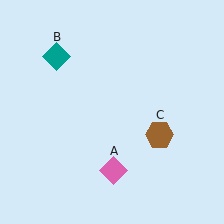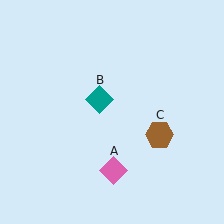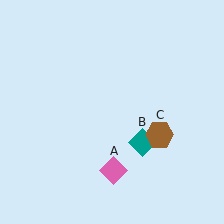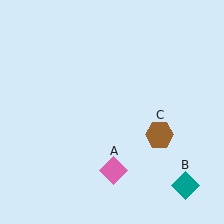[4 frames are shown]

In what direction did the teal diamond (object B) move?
The teal diamond (object B) moved down and to the right.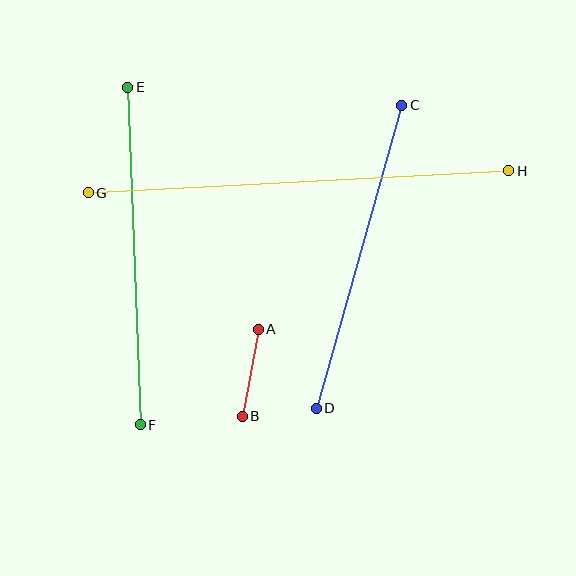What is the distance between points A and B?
The distance is approximately 88 pixels.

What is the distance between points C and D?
The distance is approximately 315 pixels.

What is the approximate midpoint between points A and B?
The midpoint is at approximately (250, 373) pixels.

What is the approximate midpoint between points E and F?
The midpoint is at approximately (134, 256) pixels.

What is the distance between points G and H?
The distance is approximately 421 pixels.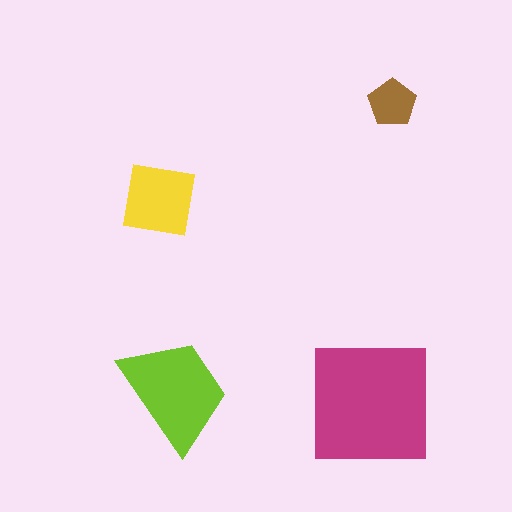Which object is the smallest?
The brown pentagon.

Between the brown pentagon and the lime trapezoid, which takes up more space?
The lime trapezoid.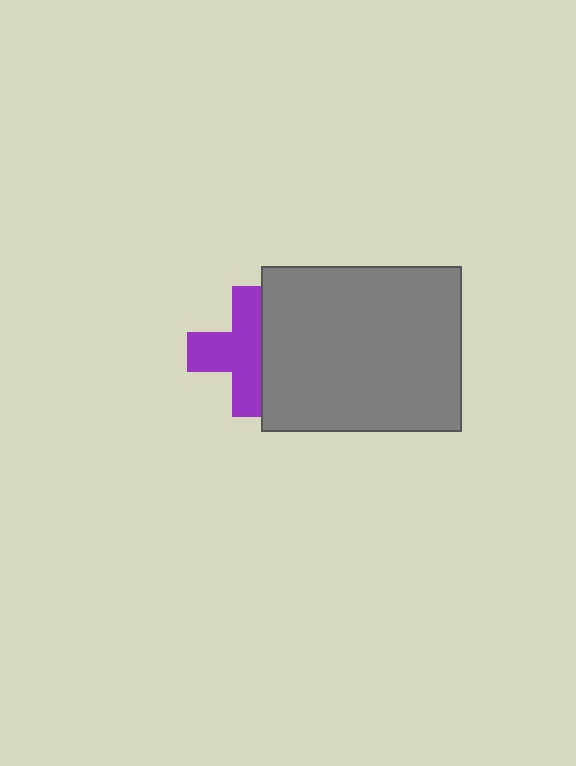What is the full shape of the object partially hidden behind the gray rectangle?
The partially hidden object is a purple cross.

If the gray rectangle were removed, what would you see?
You would see the complete purple cross.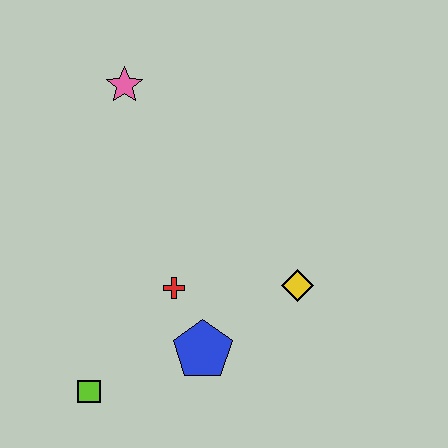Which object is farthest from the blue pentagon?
The pink star is farthest from the blue pentagon.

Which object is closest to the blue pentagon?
The red cross is closest to the blue pentagon.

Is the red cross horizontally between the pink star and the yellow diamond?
Yes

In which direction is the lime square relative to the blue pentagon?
The lime square is to the left of the blue pentagon.